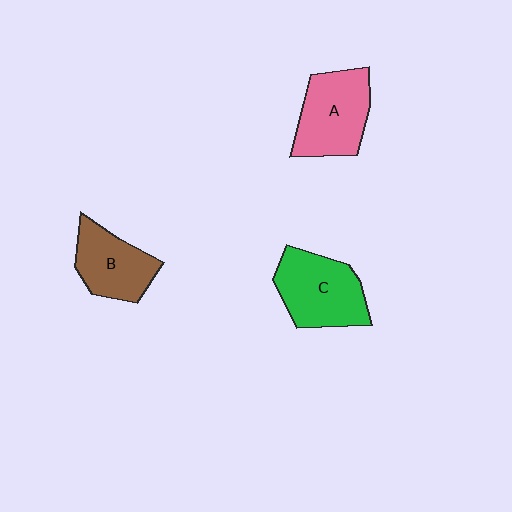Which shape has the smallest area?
Shape B (brown).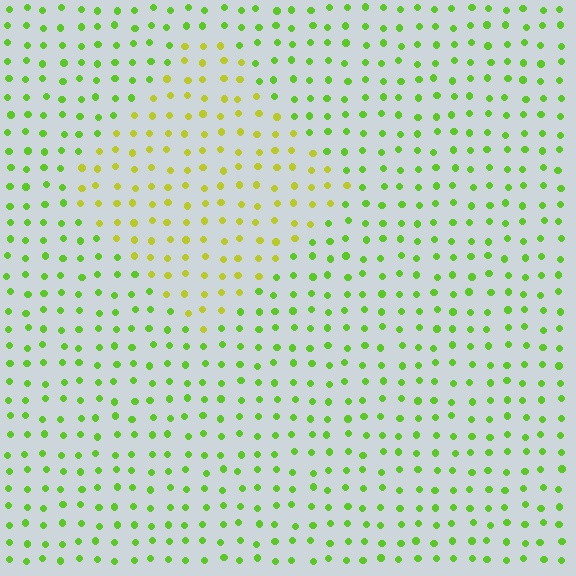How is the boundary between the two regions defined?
The boundary is defined purely by a slight shift in hue (about 35 degrees). Spacing, size, and orientation are identical on both sides.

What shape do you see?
I see a diamond.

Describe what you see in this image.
The image is filled with small lime elements in a uniform arrangement. A diamond-shaped region is visible where the elements are tinted to a slightly different hue, forming a subtle color boundary.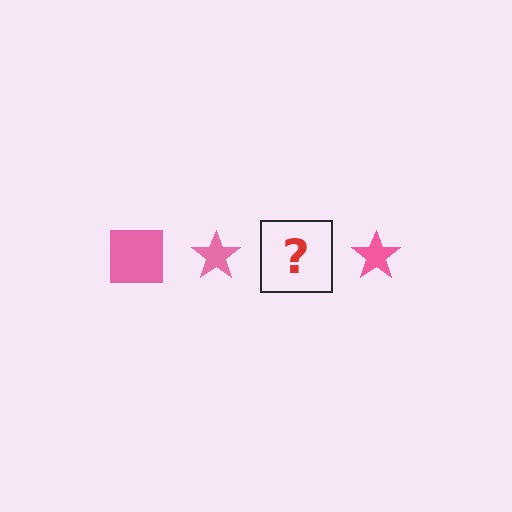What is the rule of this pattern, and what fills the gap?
The rule is that the pattern cycles through square, star shapes in pink. The gap should be filled with a pink square.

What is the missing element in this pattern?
The missing element is a pink square.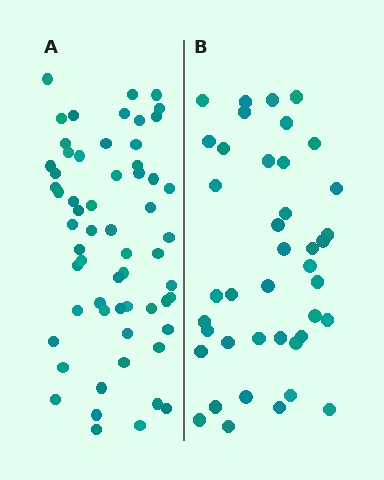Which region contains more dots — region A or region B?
Region A (the left region) has more dots.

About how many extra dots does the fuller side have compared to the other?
Region A has approximately 20 more dots than region B.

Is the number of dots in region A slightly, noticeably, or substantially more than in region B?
Region A has substantially more. The ratio is roughly 1.5 to 1.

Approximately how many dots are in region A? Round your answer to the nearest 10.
About 60 dots.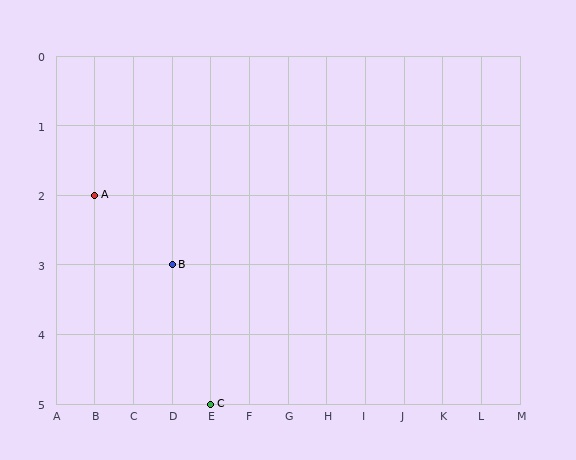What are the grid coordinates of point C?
Point C is at grid coordinates (E, 5).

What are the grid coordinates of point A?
Point A is at grid coordinates (B, 2).